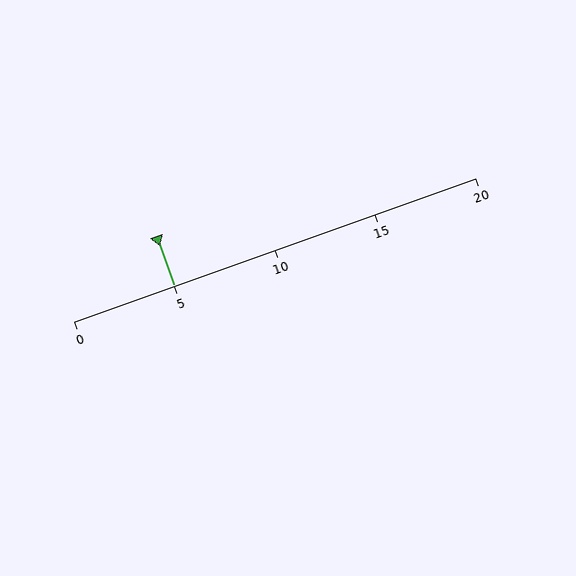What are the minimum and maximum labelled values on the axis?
The axis runs from 0 to 20.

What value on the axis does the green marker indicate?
The marker indicates approximately 5.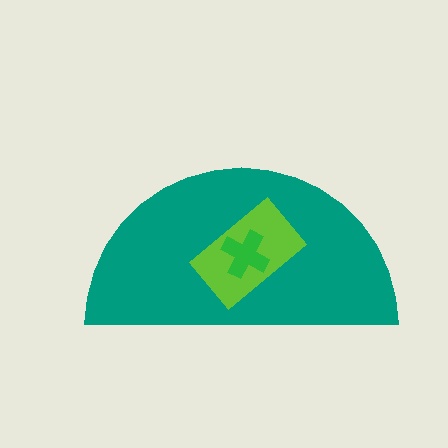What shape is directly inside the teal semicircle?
The lime rectangle.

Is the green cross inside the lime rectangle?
Yes.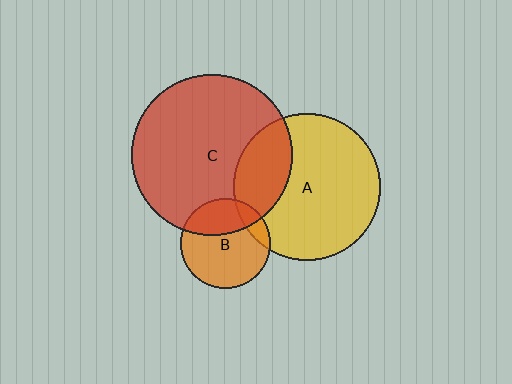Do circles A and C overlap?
Yes.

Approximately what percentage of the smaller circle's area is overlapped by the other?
Approximately 25%.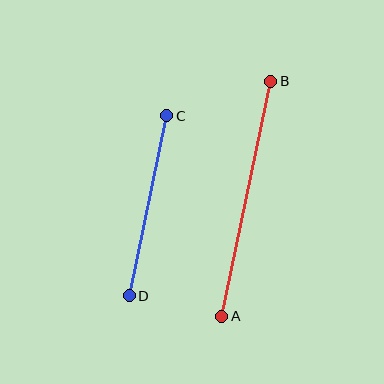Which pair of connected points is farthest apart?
Points A and B are farthest apart.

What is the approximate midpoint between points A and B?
The midpoint is at approximately (246, 199) pixels.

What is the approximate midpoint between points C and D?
The midpoint is at approximately (148, 206) pixels.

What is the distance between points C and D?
The distance is approximately 184 pixels.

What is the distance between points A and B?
The distance is approximately 240 pixels.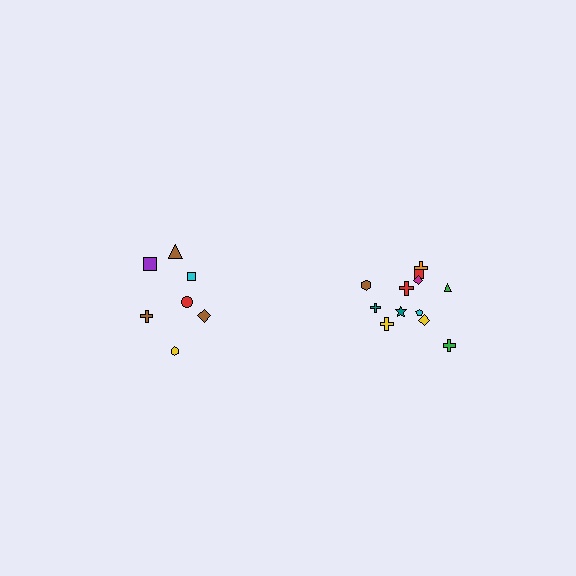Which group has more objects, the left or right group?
The right group.